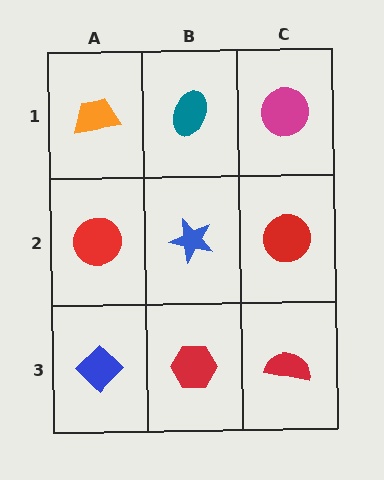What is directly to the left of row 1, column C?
A teal ellipse.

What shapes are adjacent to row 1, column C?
A red circle (row 2, column C), a teal ellipse (row 1, column B).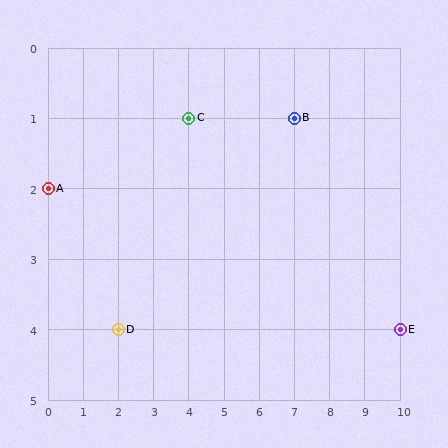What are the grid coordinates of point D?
Point D is at grid coordinates (2, 4).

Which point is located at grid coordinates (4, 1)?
Point C is at (4, 1).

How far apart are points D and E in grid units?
Points D and E are 8 columns apart.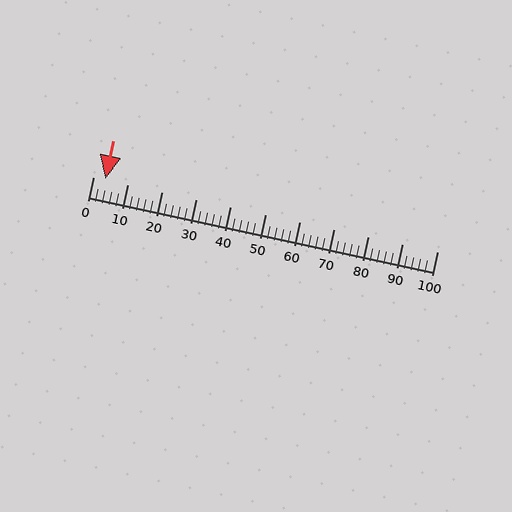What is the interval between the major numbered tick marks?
The major tick marks are spaced 10 units apart.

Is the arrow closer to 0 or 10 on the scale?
The arrow is closer to 0.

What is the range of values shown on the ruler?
The ruler shows values from 0 to 100.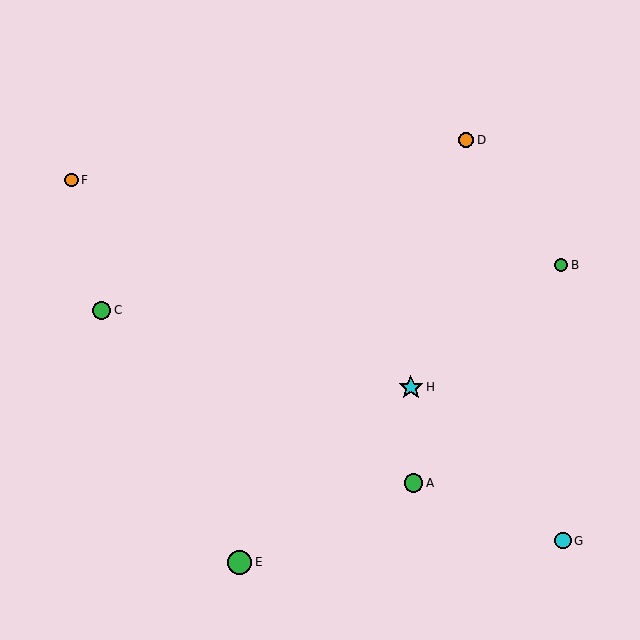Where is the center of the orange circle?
The center of the orange circle is at (71, 180).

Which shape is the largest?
The green circle (labeled E) is the largest.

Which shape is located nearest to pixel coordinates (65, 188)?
The orange circle (labeled F) at (71, 180) is nearest to that location.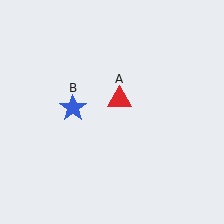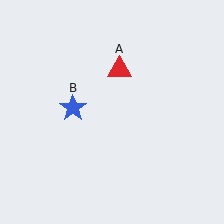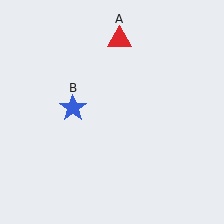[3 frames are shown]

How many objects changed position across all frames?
1 object changed position: red triangle (object A).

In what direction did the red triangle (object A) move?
The red triangle (object A) moved up.